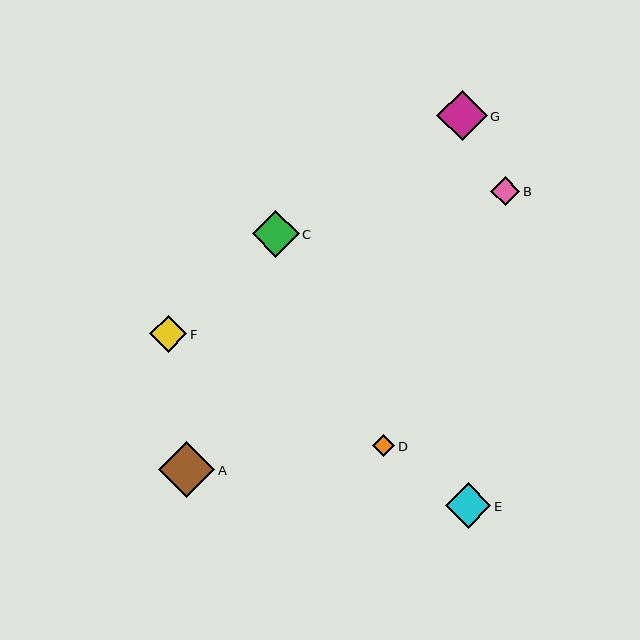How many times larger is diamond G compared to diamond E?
Diamond G is approximately 1.1 times the size of diamond E.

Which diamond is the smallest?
Diamond D is the smallest with a size of approximately 22 pixels.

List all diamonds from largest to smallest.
From largest to smallest: A, G, C, E, F, B, D.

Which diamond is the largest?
Diamond A is the largest with a size of approximately 57 pixels.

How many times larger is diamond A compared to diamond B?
Diamond A is approximately 2.0 times the size of diamond B.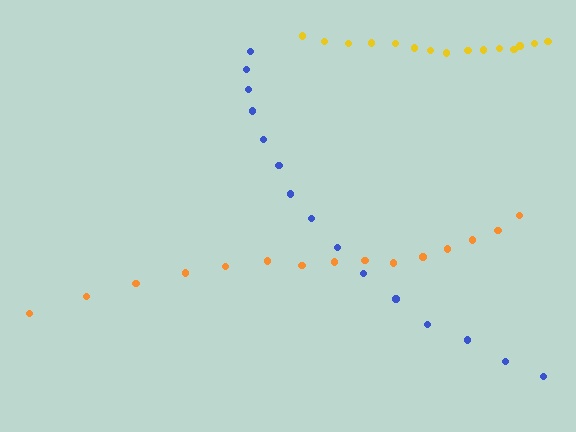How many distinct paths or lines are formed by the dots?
There are 3 distinct paths.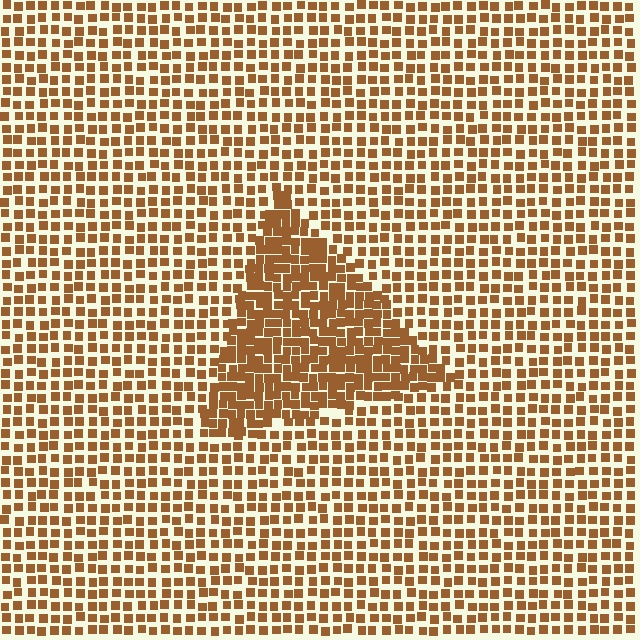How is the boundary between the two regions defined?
The boundary is defined by a change in element density (approximately 1.8x ratio). All elements are the same color, size, and shape.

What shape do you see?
I see a triangle.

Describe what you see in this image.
The image contains small brown elements arranged at two different densities. A triangle-shaped region is visible where the elements are more densely packed than the surrounding area.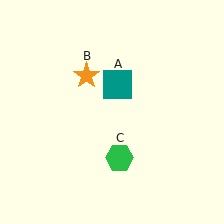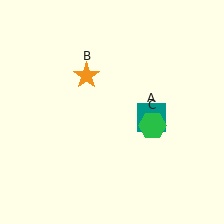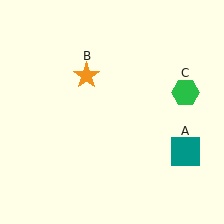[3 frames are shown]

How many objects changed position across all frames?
2 objects changed position: teal square (object A), green hexagon (object C).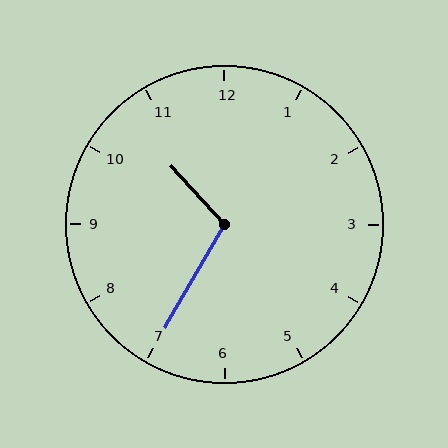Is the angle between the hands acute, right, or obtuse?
It is obtuse.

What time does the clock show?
10:35.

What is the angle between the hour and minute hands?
Approximately 108 degrees.